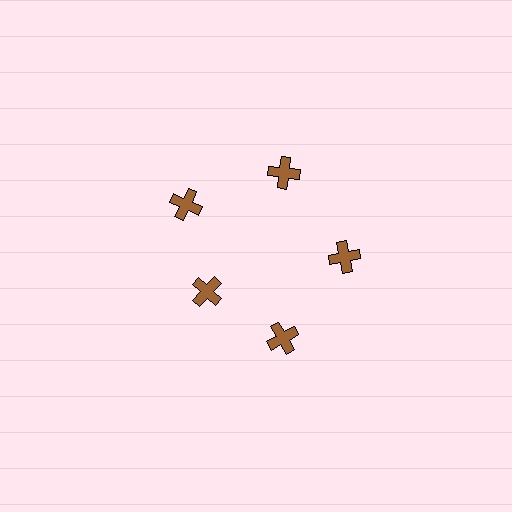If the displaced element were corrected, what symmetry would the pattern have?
It would have 5-fold rotational symmetry — the pattern would map onto itself every 72 degrees.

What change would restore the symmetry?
The symmetry would be restored by moving it outward, back onto the ring so that all 5 crosses sit at equal angles and equal distance from the center.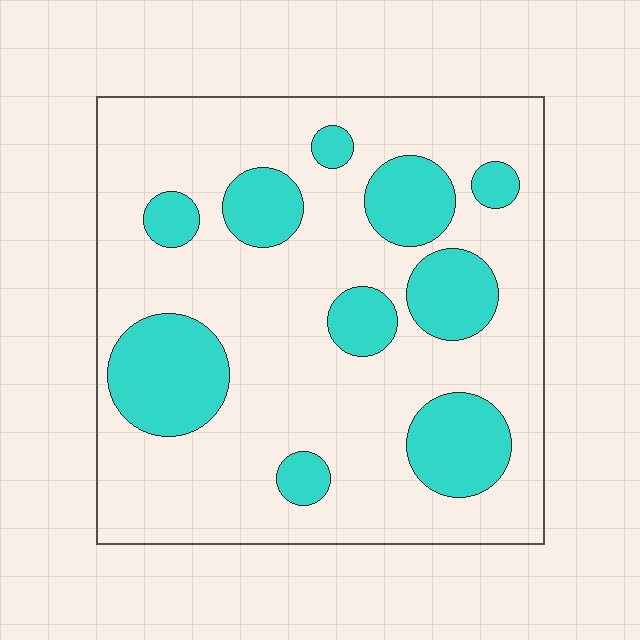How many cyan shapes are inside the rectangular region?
10.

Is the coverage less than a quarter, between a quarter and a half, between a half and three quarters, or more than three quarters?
Between a quarter and a half.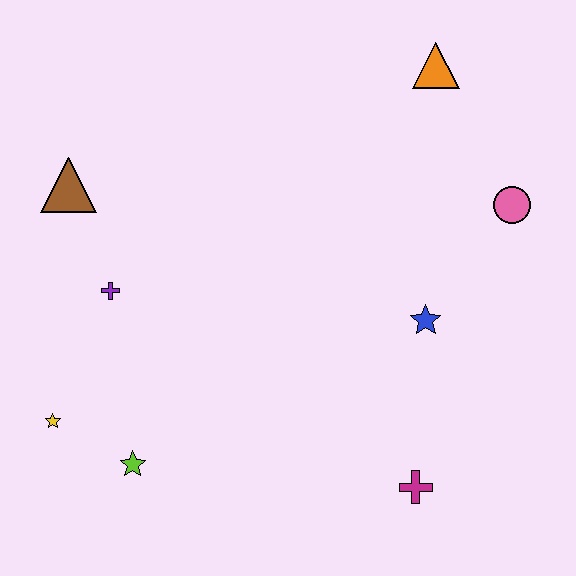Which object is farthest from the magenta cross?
The brown triangle is farthest from the magenta cross.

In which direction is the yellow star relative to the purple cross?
The yellow star is below the purple cross.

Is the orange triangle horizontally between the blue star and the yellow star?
No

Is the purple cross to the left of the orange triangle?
Yes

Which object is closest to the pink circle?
The blue star is closest to the pink circle.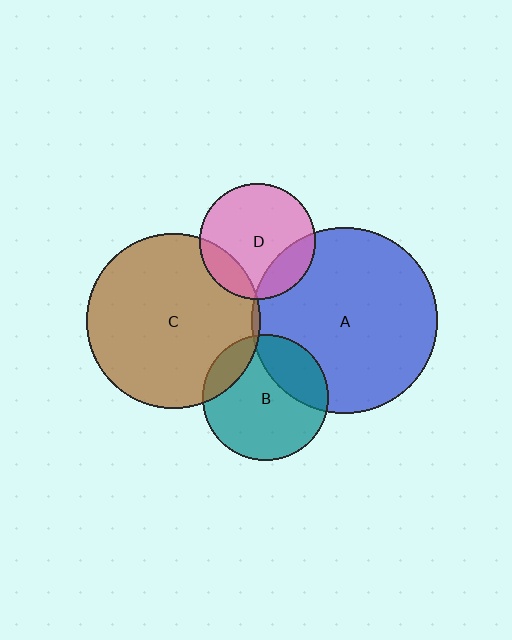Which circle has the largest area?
Circle A (blue).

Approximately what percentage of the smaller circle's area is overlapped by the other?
Approximately 25%.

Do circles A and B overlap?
Yes.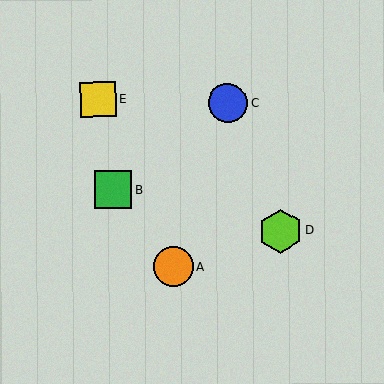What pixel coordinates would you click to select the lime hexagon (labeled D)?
Click at (281, 231) to select the lime hexagon D.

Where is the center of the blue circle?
The center of the blue circle is at (228, 103).